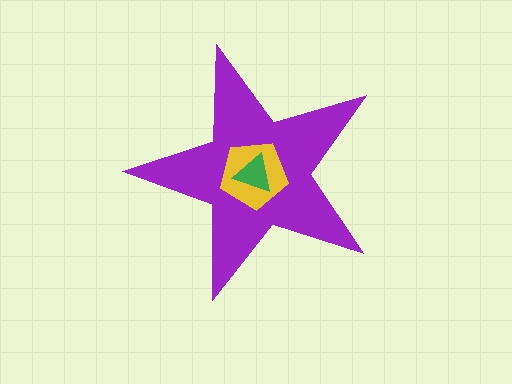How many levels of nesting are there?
3.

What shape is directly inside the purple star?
The yellow pentagon.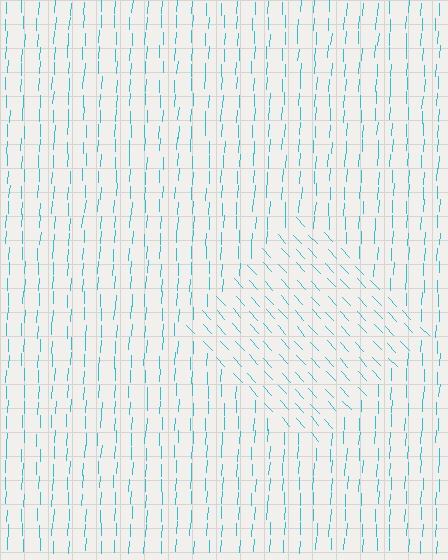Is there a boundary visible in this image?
Yes, there is a texture boundary formed by a change in line orientation.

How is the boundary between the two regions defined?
The boundary is defined purely by a change in line orientation (approximately 45 degrees difference). All lines are the same color and thickness.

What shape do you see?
I see a diamond.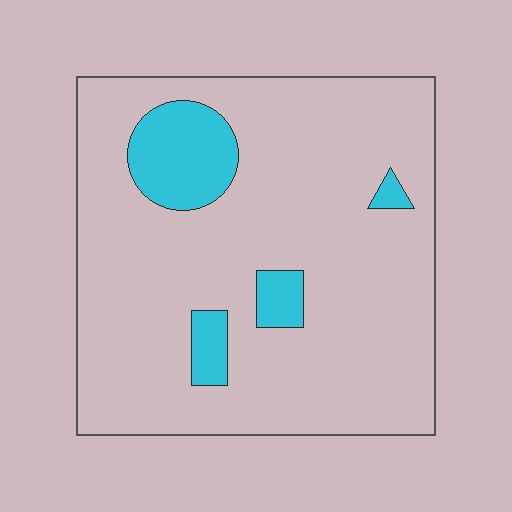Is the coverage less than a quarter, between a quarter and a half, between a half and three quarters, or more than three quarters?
Less than a quarter.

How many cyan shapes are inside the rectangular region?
4.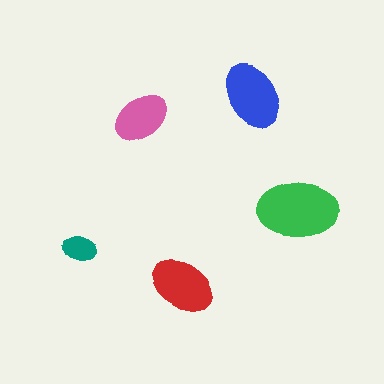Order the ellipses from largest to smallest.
the green one, the blue one, the red one, the pink one, the teal one.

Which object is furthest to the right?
The green ellipse is rightmost.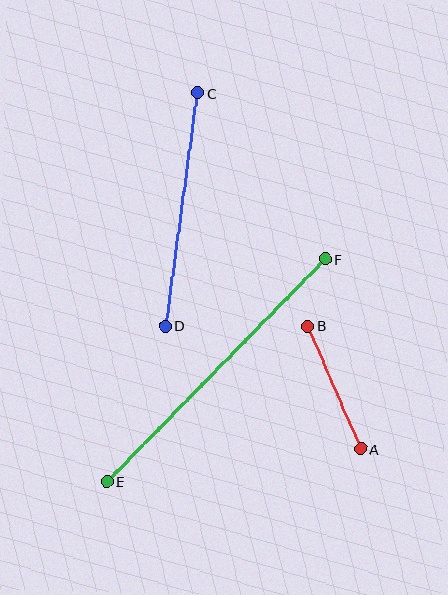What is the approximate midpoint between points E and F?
The midpoint is at approximately (216, 370) pixels.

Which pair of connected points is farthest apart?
Points E and F are farthest apart.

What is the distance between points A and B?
The distance is approximately 134 pixels.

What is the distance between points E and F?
The distance is approximately 312 pixels.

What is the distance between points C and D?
The distance is approximately 235 pixels.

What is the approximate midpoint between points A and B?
The midpoint is at approximately (334, 388) pixels.